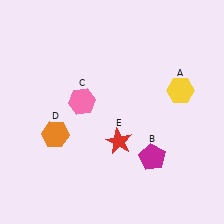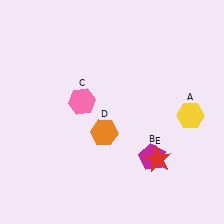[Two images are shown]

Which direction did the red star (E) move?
The red star (E) moved right.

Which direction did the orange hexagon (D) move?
The orange hexagon (D) moved right.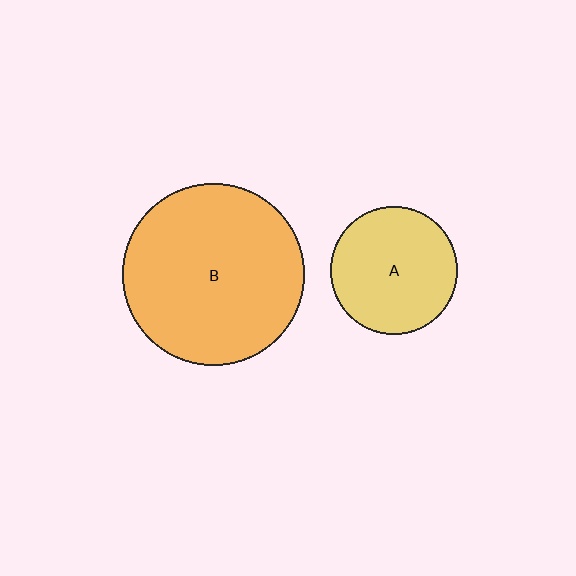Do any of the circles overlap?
No, none of the circles overlap.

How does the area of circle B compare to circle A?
Approximately 2.0 times.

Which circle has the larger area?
Circle B (orange).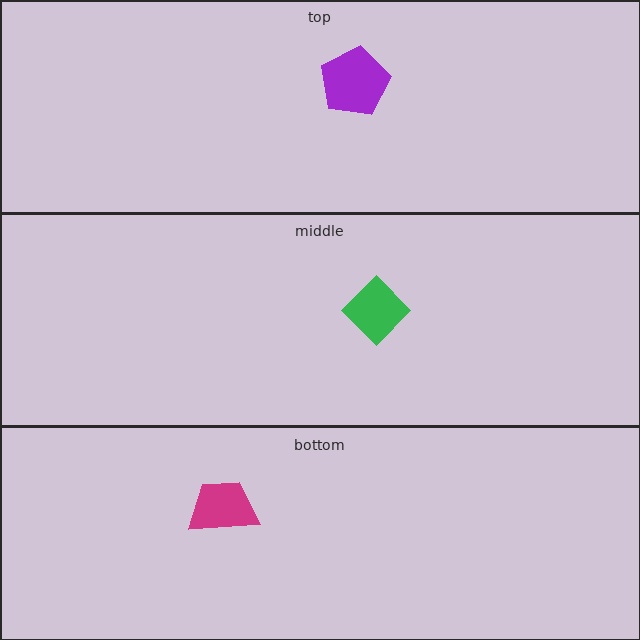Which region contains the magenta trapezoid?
The bottom region.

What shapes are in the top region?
The purple pentagon.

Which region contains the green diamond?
The middle region.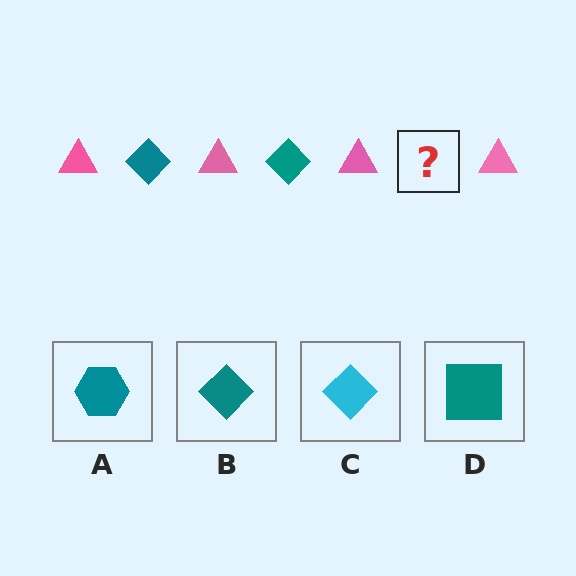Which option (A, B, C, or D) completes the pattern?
B.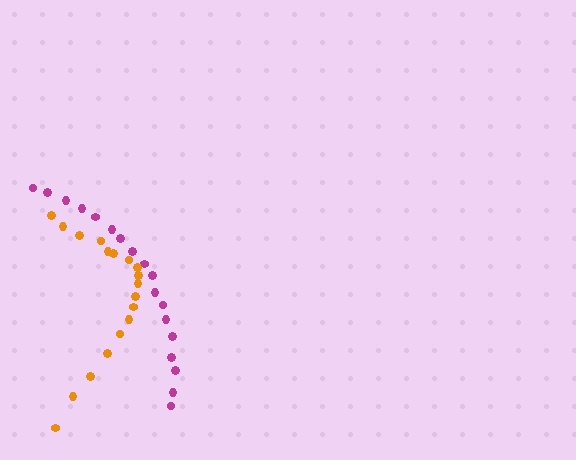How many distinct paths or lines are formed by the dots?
There are 2 distinct paths.